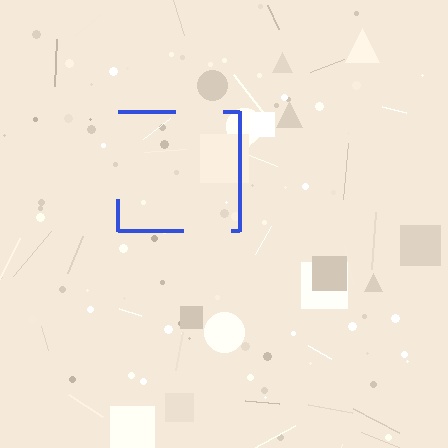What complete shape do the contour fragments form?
The contour fragments form a square.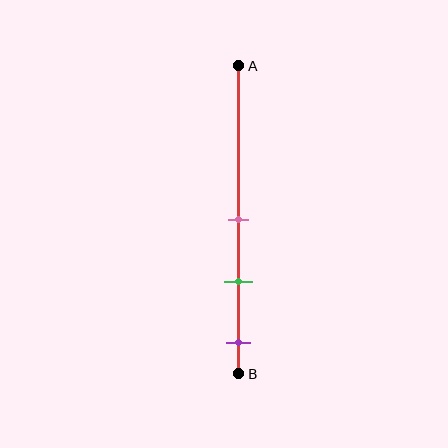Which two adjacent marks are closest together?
The pink and green marks are the closest adjacent pair.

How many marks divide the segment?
There are 3 marks dividing the segment.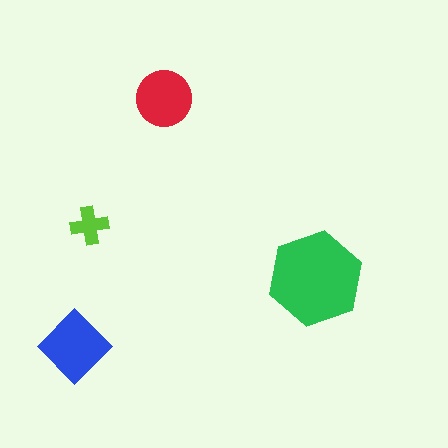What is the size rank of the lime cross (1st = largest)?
4th.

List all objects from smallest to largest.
The lime cross, the red circle, the blue diamond, the green hexagon.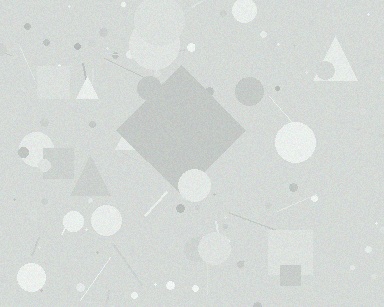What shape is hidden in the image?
A diamond is hidden in the image.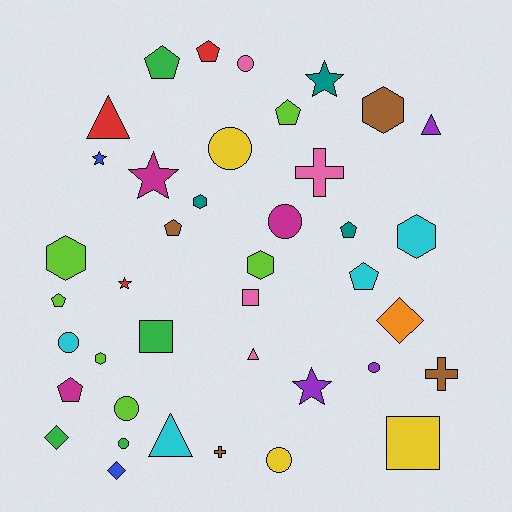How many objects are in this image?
There are 40 objects.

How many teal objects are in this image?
There are 3 teal objects.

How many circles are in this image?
There are 8 circles.